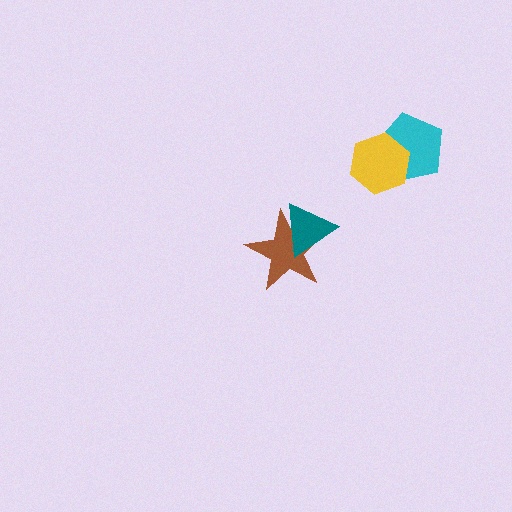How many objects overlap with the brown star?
1 object overlaps with the brown star.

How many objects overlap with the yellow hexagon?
1 object overlaps with the yellow hexagon.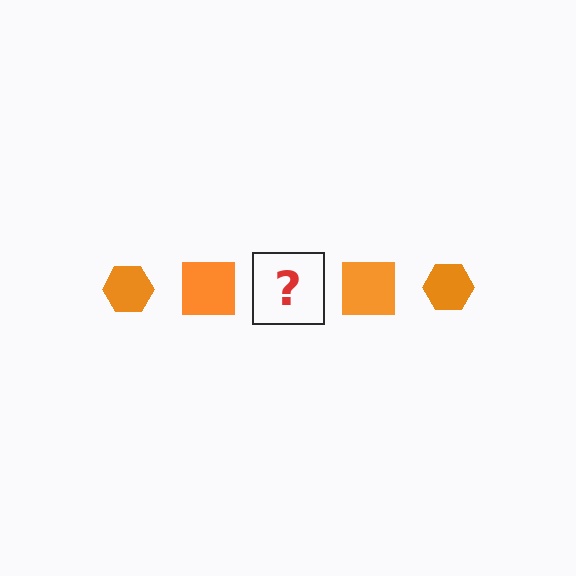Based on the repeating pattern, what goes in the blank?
The blank should be an orange hexagon.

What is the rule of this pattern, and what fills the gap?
The rule is that the pattern cycles through hexagon, square shapes in orange. The gap should be filled with an orange hexagon.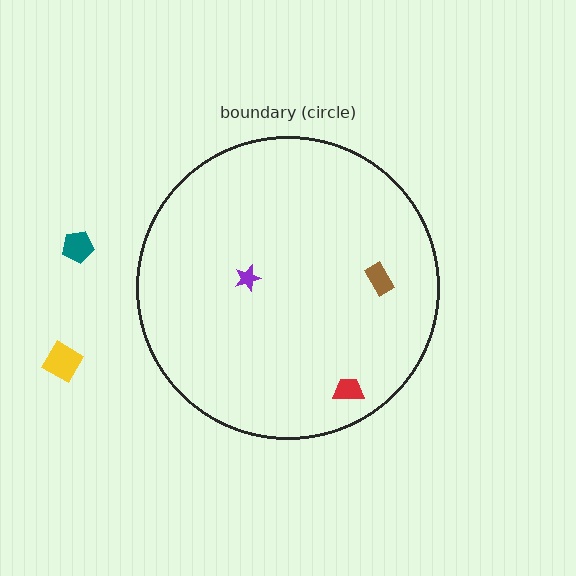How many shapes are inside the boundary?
3 inside, 2 outside.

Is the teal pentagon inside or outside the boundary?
Outside.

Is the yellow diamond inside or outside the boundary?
Outside.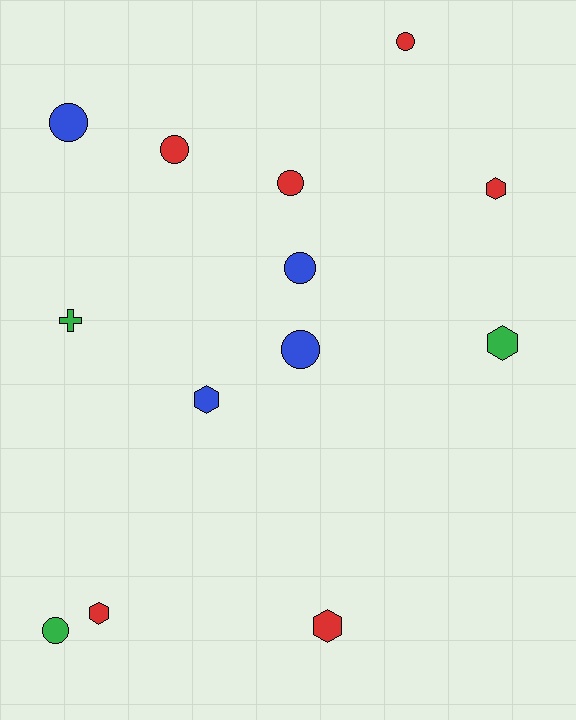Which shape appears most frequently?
Circle, with 7 objects.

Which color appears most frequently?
Red, with 6 objects.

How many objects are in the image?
There are 13 objects.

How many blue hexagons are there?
There is 1 blue hexagon.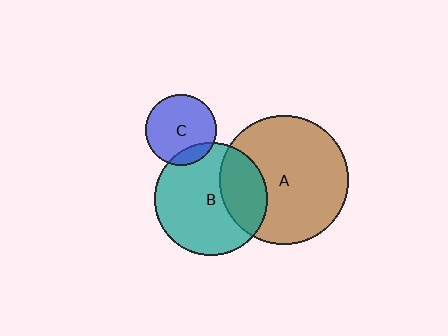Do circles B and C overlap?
Yes.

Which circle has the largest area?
Circle A (brown).